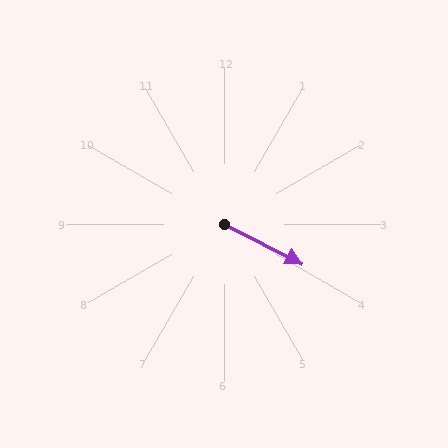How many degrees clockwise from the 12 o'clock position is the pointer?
Approximately 117 degrees.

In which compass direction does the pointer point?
Southeast.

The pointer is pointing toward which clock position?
Roughly 4 o'clock.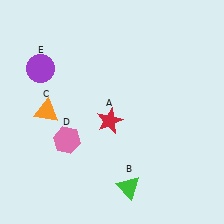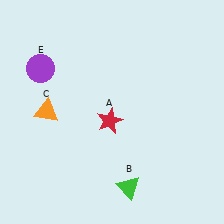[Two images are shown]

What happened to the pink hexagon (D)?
The pink hexagon (D) was removed in Image 2. It was in the bottom-left area of Image 1.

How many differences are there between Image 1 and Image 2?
There is 1 difference between the two images.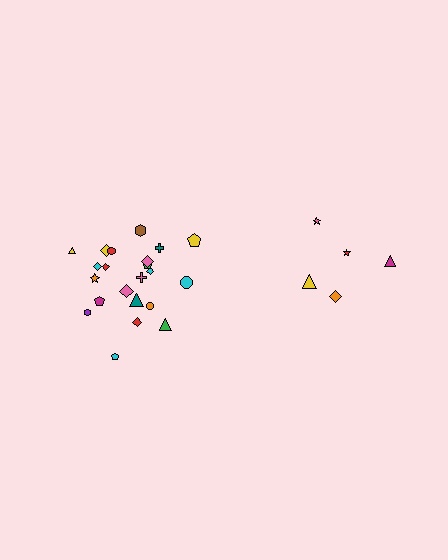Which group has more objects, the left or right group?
The left group.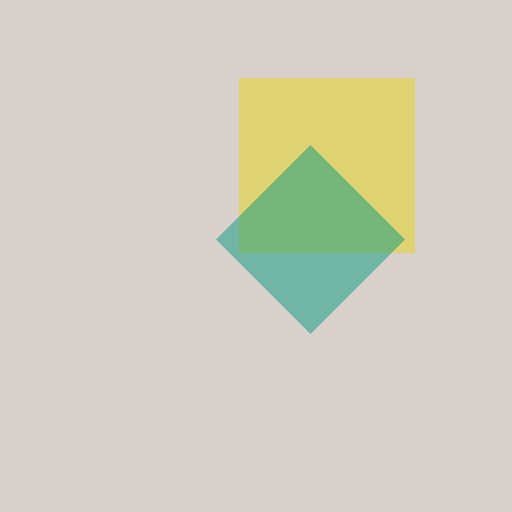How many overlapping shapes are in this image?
There are 2 overlapping shapes in the image.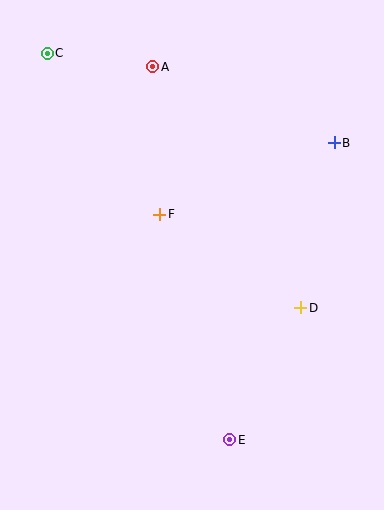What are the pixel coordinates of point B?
Point B is at (334, 143).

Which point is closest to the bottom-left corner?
Point E is closest to the bottom-left corner.